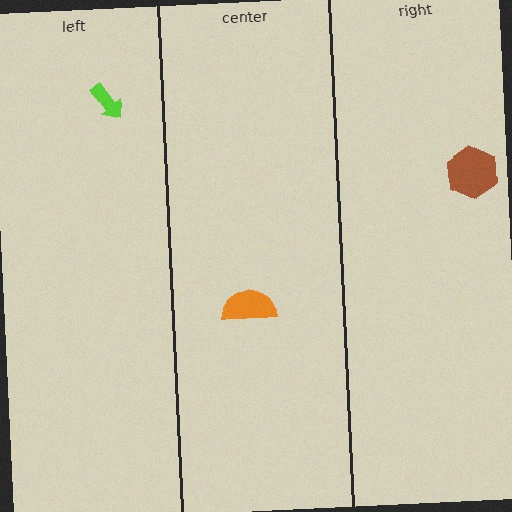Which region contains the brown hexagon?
The right region.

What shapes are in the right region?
The brown hexagon.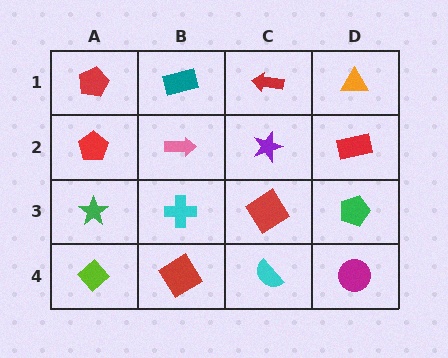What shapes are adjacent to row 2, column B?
A teal rectangle (row 1, column B), a cyan cross (row 3, column B), a red pentagon (row 2, column A), a purple star (row 2, column C).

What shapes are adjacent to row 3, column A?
A red pentagon (row 2, column A), a lime diamond (row 4, column A), a cyan cross (row 3, column B).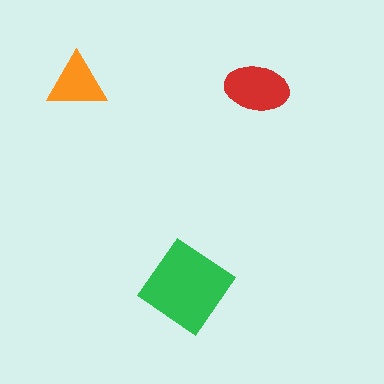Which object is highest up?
The orange triangle is topmost.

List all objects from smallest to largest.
The orange triangle, the red ellipse, the green diamond.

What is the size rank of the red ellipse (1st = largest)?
2nd.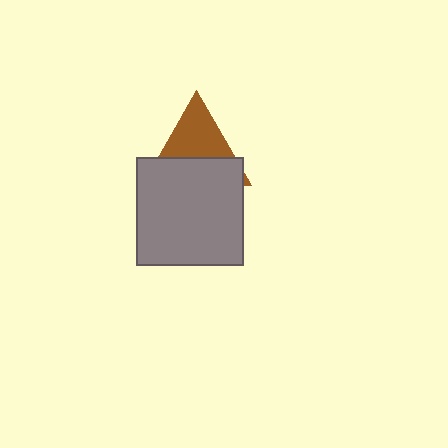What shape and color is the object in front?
The object in front is a gray rectangle.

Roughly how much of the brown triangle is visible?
About half of it is visible (roughly 51%).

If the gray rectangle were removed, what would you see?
You would see the complete brown triangle.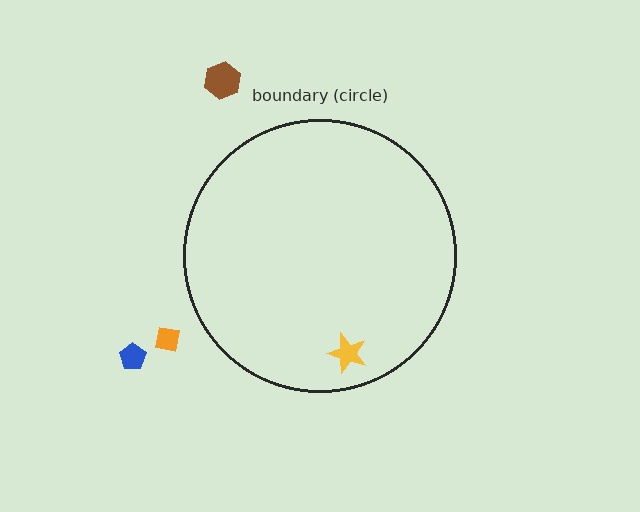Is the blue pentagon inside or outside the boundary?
Outside.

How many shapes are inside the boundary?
1 inside, 3 outside.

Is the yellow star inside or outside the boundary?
Inside.